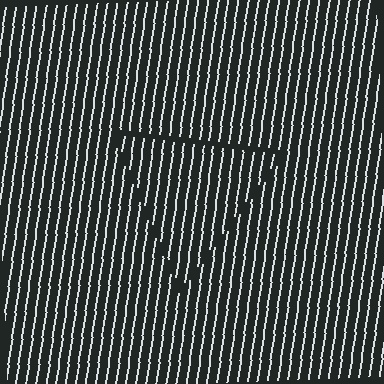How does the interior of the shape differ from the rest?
The interior of the shape contains the same grating, shifted by half a period — the contour is defined by the phase discontinuity where line-ends from the inner and outer gratings abut.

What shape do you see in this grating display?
An illusory triangle. The interior of the shape contains the same grating, shifted by half a period — the contour is defined by the phase discontinuity where line-ends from the inner and outer gratings abut.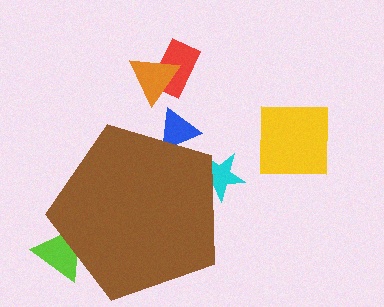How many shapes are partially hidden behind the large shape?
3 shapes are partially hidden.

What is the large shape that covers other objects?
A brown pentagon.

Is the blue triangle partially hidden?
Yes, the blue triangle is partially hidden behind the brown pentagon.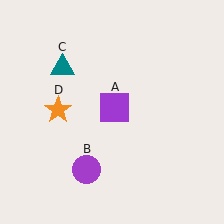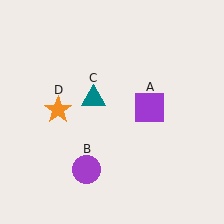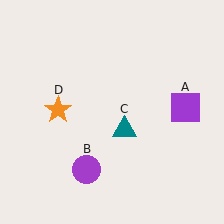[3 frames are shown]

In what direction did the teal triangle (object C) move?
The teal triangle (object C) moved down and to the right.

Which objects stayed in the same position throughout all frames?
Purple circle (object B) and orange star (object D) remained stationary.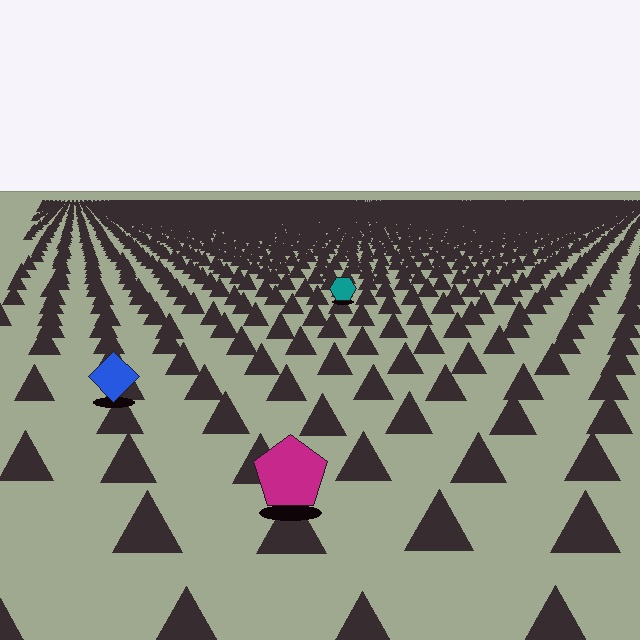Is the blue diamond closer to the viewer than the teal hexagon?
Yes. The blue diamond is closer — you can tell from the texture gradient: the ground texture is coarser near it.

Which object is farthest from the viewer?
The teal hexagon is farthest from the viewer. It appears smaller and the ground texture around it is denser.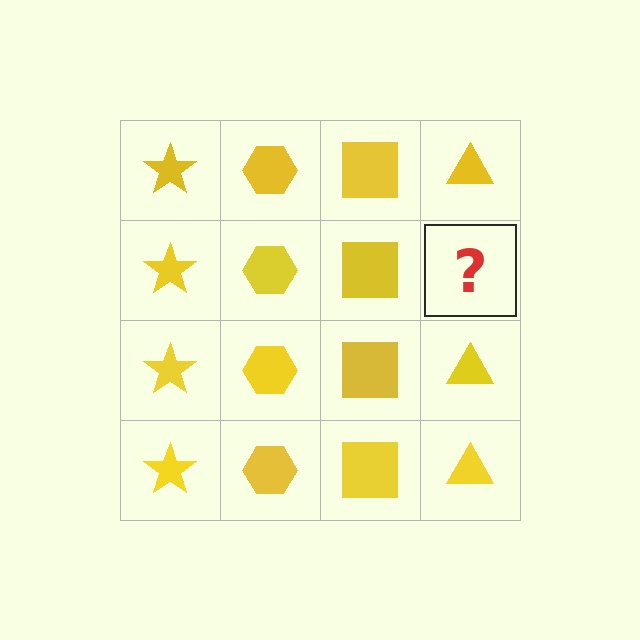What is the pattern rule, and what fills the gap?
The rule is that each column has a consistent shape. The gap should be filled with a yellow triangle.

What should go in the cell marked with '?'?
The missing cell should contain a yellow triangle.